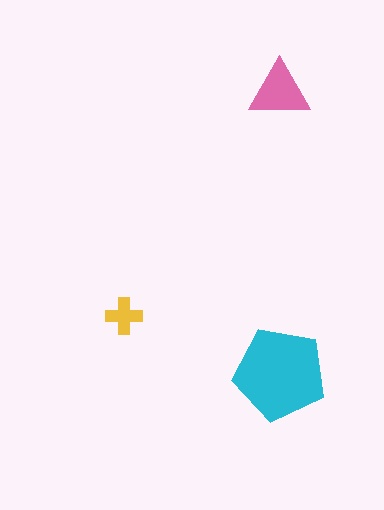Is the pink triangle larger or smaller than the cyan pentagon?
Smaller.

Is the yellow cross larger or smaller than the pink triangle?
Smaller.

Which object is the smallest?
The yellow cross.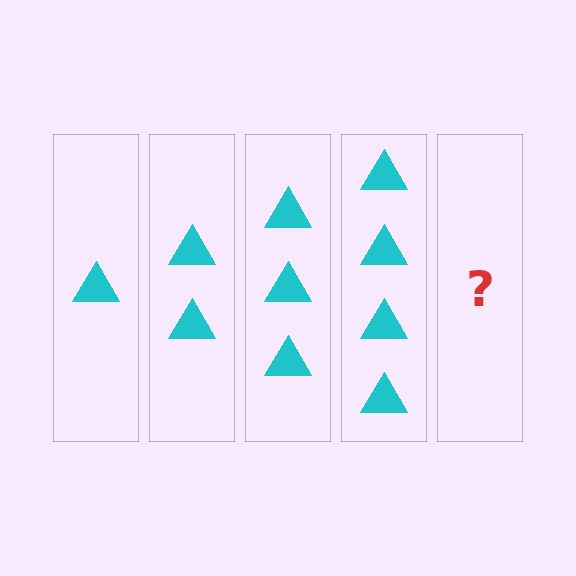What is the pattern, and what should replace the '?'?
The pattern is that each step adds one more triangle. The '?' should be 5 triangles.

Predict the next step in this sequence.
The next step is 5 triangles.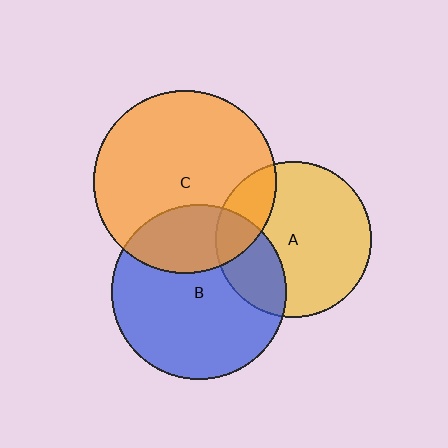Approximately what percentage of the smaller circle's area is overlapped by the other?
Approximately 25%.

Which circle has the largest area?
Circle C (orange).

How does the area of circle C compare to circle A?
Approximately 1.4 times.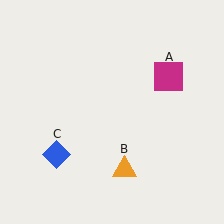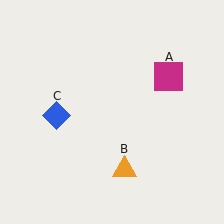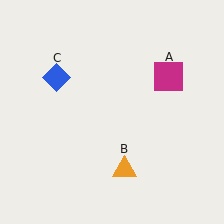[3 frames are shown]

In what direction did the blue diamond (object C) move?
The blue diamond (object C) moved up.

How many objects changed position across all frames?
1 object changed position: blue diamond (object C).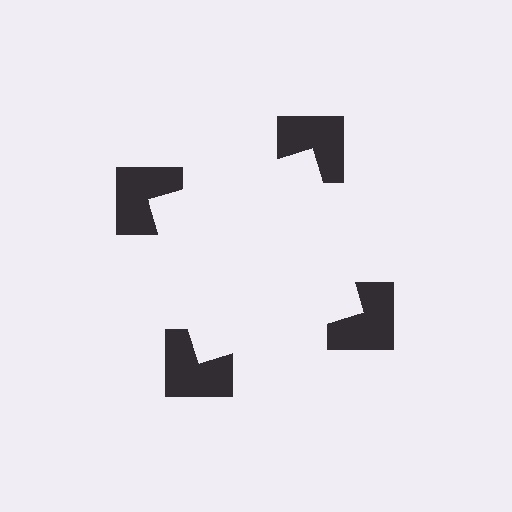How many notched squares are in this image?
There are 4 — one at each vertex of the illusory square.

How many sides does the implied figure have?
4 sides.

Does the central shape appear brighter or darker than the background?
It typically appears slightly brighter than the background, even though no actual brightness change is drawn.